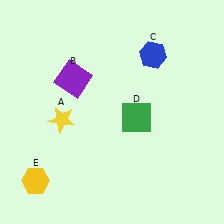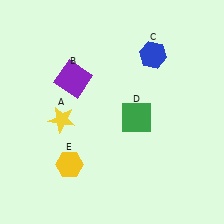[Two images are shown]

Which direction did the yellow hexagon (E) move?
The yellow hexagon (E) moved right.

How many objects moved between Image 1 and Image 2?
1 object moved between the two images.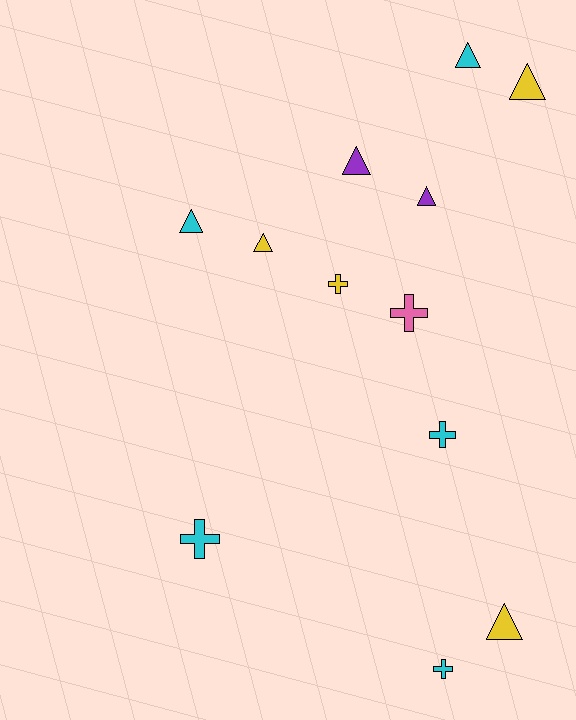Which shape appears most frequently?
Triangle, with 7 objects.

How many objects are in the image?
There are 12 objects.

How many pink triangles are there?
There are no pink triangles.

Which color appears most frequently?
Cyan, with 5 objects.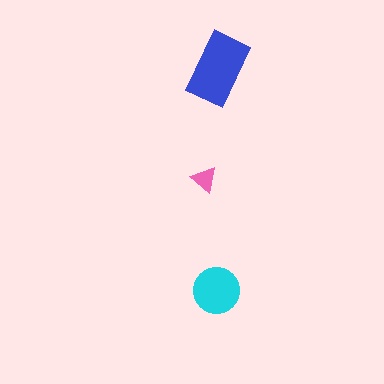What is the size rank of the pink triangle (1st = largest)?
3rd.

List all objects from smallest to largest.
The pink triangle, the cyan circle, the blue rectangle.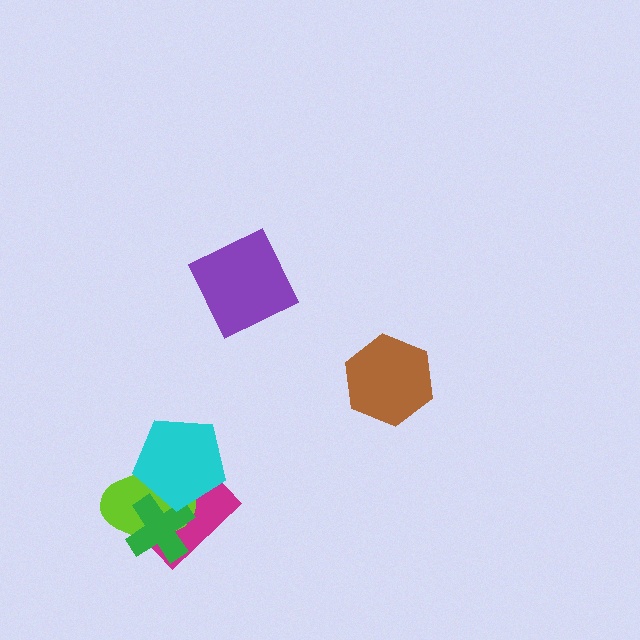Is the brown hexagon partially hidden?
No, no other shape covers it.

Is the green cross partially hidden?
Yes, it is partially covered by another shape.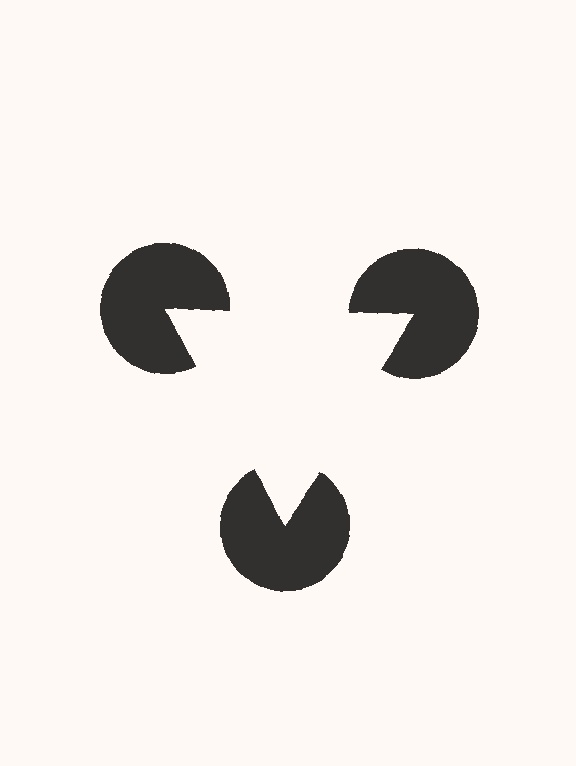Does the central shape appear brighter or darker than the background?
It typically appears slightly brighter than the background, even though no actual brightness change is drawn.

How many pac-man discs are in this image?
There are 3 — one at each vertex of the illusory triangle.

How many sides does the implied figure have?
3 sides.